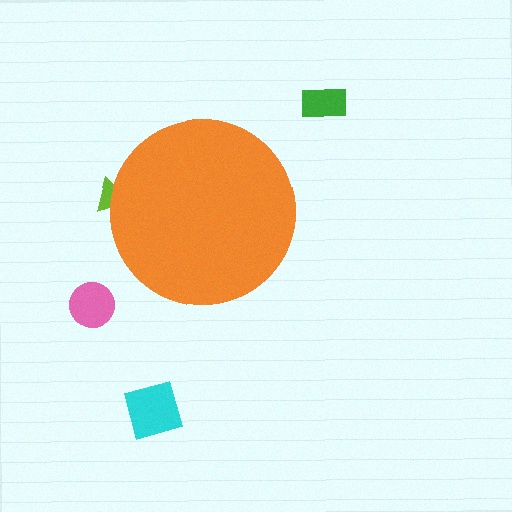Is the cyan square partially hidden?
No, the cyan square is fully visible.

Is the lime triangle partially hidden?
Yes, the lime triangle is partially hidden behind the orange circle.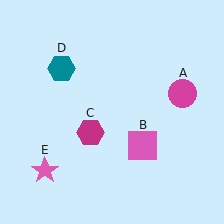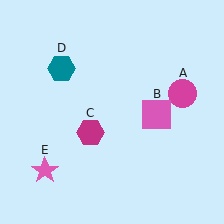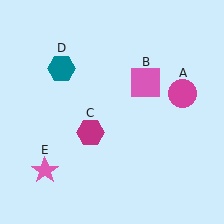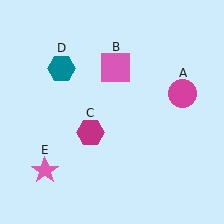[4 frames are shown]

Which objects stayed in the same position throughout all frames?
Magenta circle (object A) and magenta hexagon (object C) and teal hexagon (object D) and pink star (object E) remained stationary.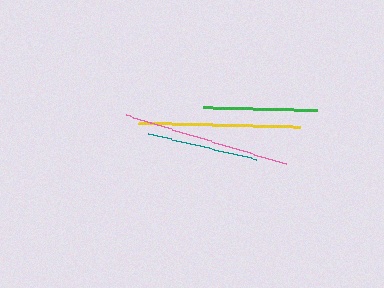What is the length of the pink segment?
The pink segment is approximately 166 pixels long.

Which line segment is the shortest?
The teal line is the shortest at approximately 110 pixels.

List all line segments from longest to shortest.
From longest to shortest: pink, yellow, green, teal.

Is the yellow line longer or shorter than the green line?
The yellow line is longer than the green line.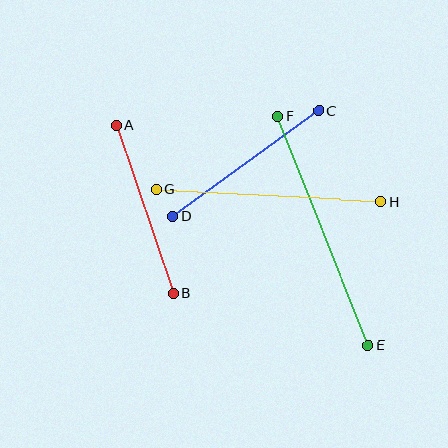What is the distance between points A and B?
The distance is approximately 178 pixels.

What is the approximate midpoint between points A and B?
The midpoint is at approximately (145, 209) pixels.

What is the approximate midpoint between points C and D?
The midpoint is at approximately (246, 164) pixels.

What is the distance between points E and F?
The distance is approximately 245 pixels.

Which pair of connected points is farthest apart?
Points E and F are farthest apart.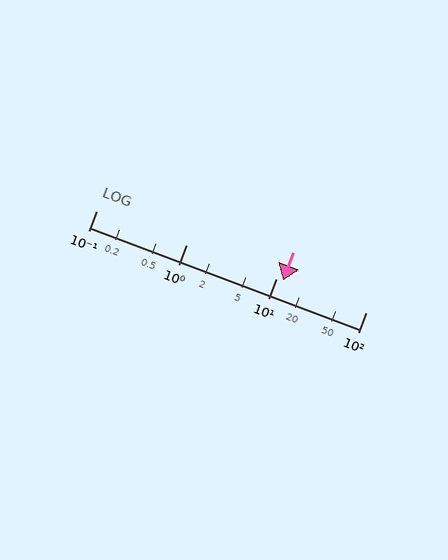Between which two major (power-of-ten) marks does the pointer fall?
The pointer is between 10 and 100.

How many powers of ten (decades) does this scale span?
The scale spans 3 decades, from 0.1 to 100.